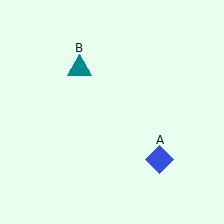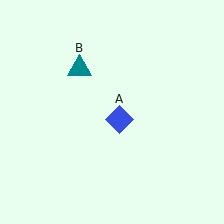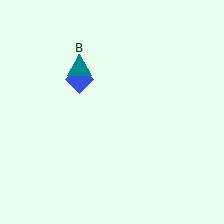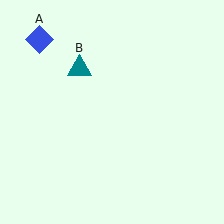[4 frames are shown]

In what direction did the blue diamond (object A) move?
The blue diamond (object A) moved up and to the left.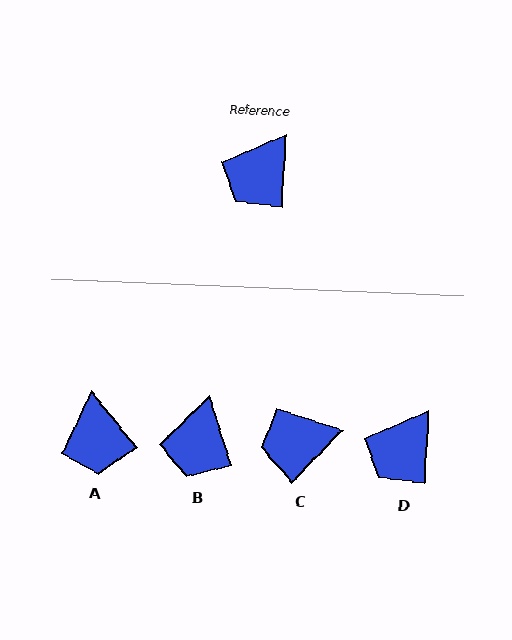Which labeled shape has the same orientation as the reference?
D.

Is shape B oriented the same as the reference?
No, it is off by about 21 degrees.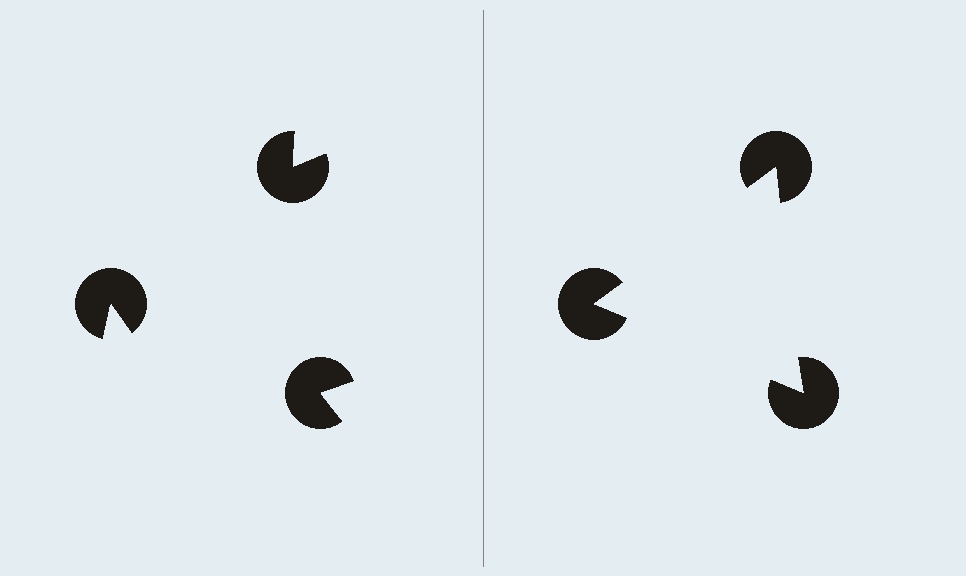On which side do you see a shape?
An illusory triangle appears on the right side. On the left side the wedge cuts are rotated, so no coherent shape forms.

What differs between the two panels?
The pac-man discs are positioned identically on both sides; only the wedge orientations differ. On the right they align to a triangle; on the left they are misaligned.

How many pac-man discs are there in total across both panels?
6 — 3 on each side.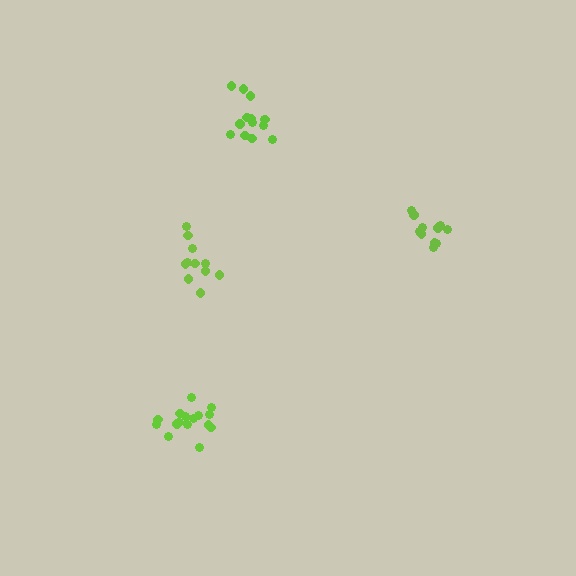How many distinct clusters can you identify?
There are 4 distinct clusters.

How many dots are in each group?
Group 1: 11 dots, Group 2: 11 dots, Group 3: 14 dots, Group 4: 16 dots (52 total).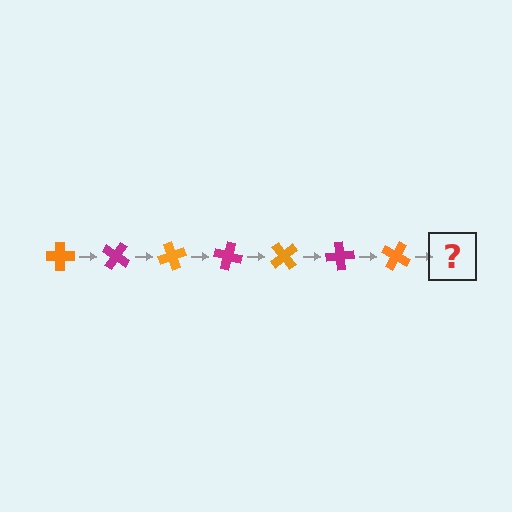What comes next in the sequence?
The next element should be a magenta cross, rotated 245 degrees from the start.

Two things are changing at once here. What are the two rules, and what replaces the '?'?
The two rules are that it rotates 35 degrees each step and the color cycles through orange and magenta. The '?' should be a magenta cross, rotated 245 degrees from the start.